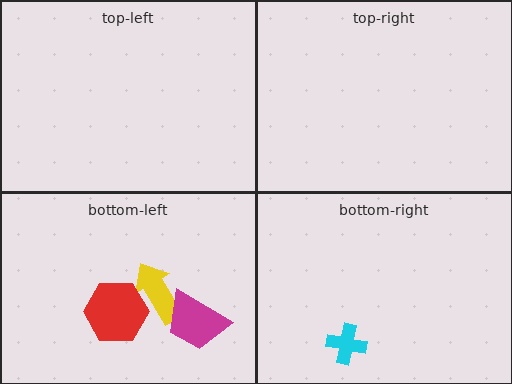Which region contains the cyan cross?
The bottom-right region.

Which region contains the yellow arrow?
The bottom-left region.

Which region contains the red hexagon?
The bottom-left region.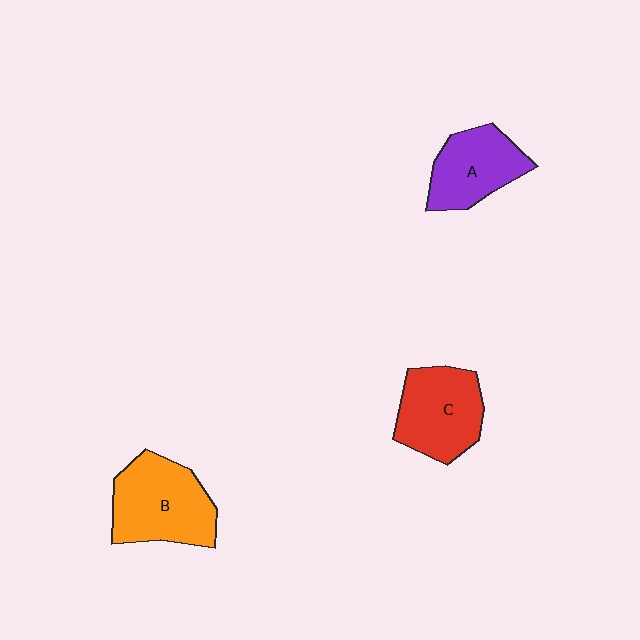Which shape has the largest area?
Shape B (orange).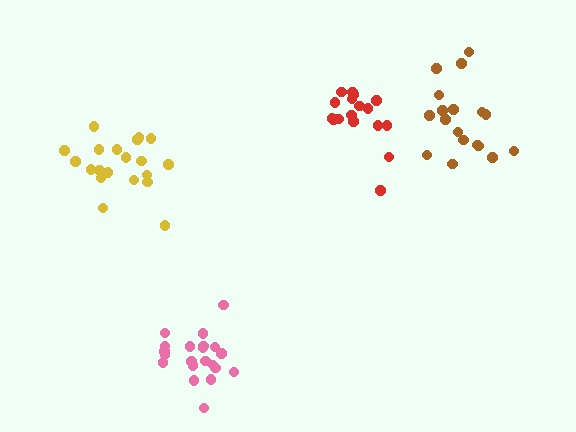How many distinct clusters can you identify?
There are 4 distinct clusters.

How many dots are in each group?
Group 1: 20 dots, Group 2: 17 dots, Group 3: 18 dots, Group 4: 21 dots (76 total).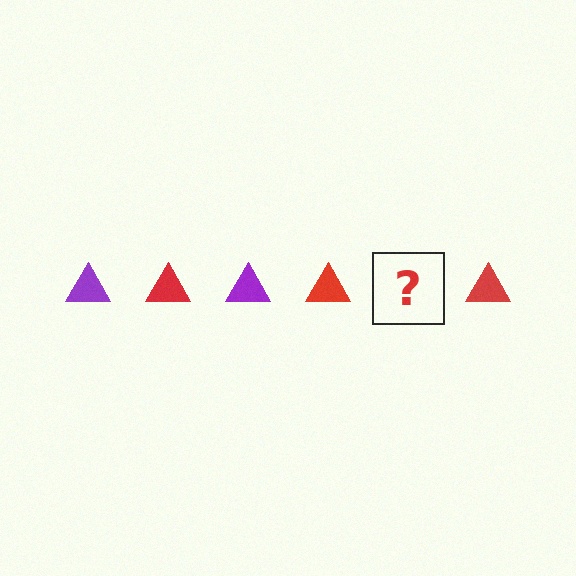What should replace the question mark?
The question mark should be replaced with a purple triangle.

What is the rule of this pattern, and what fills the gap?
The rule is that the pattern cycles through purple, red triangles. The gap should be filled with a purple triangle.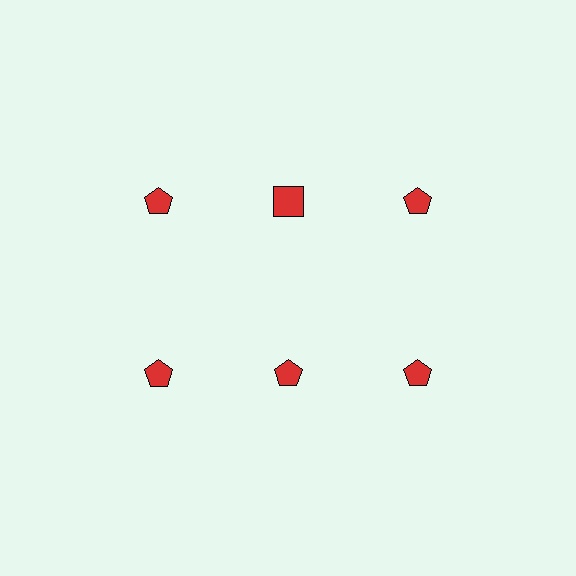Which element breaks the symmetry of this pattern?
The red square in the top row, second from left column breaks the symmetry. All other shapes are red pentagons.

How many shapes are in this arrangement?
There are 6 shapes arranged in a grid pattern.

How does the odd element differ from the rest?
It has a different shape: square instead of pentagon.